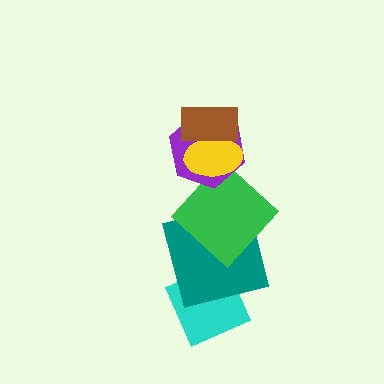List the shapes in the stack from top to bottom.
From top to bottom: the brown rectangle, the yellow ellipse, the purple hexagon, the green diamond, the teal square, the cyan diamond.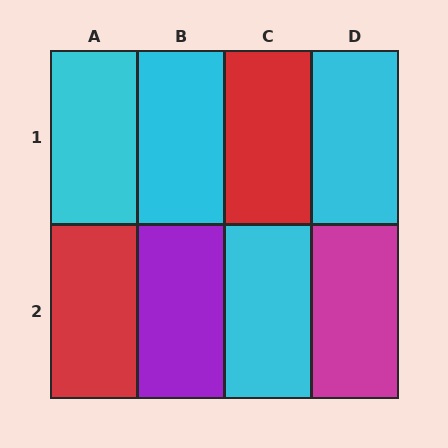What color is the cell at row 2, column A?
Red.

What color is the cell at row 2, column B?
Purple.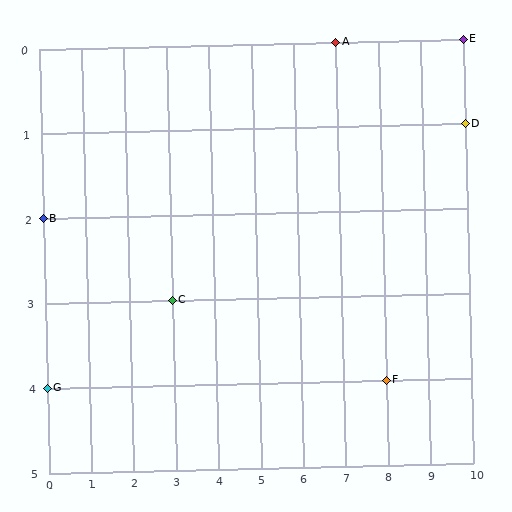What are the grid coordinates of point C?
Point C is at grid coordinates (3, 3).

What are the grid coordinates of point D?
Point D is at grid coordinates (10, 1).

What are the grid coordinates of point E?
Point E is at grid coordinates (10, 0).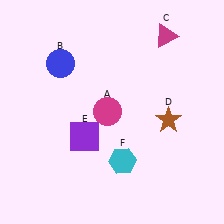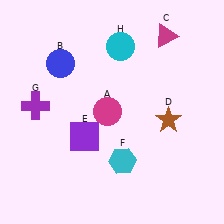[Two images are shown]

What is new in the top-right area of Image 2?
A cyan circle (H) was added in the top-right area of Image 2.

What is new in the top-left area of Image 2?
A purple cross (G) was added in the top-left area of Image 2.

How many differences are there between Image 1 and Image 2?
There are 2 differences between the two images.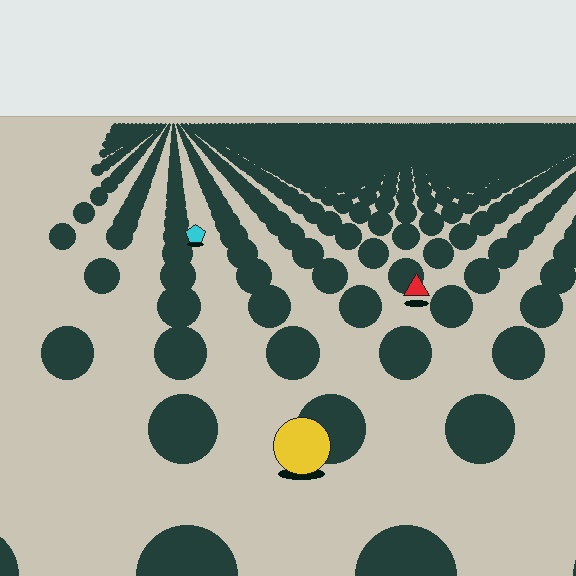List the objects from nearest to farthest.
From nearest to farthest: the yellow circle, the red triangle, the cyan pentagon.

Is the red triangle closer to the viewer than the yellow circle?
No. The yellow circle is closer — you can tell from the texture gradient: the ground texture is coarser near it.